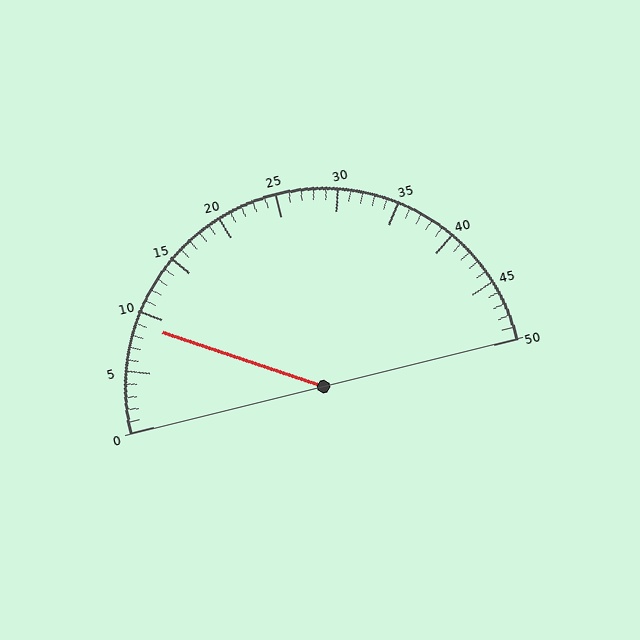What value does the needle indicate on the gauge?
The needle indicates approximately 9.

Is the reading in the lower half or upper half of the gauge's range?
The reading is in the lower half of the range (0 to 50).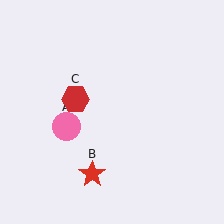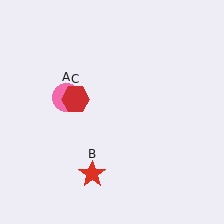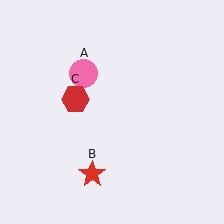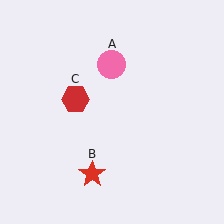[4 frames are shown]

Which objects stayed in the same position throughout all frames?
Red star (object B) and red hexagon (object C) remained stationary.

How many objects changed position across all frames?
1 object changed position: pink circle (object A).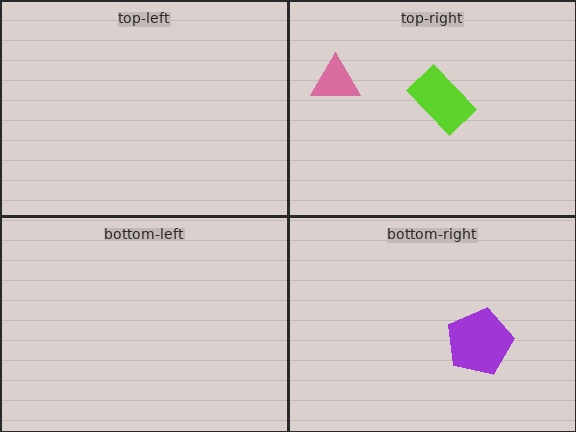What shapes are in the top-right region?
The lime rectangle, the pink triangle.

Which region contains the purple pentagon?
The bottom-right region.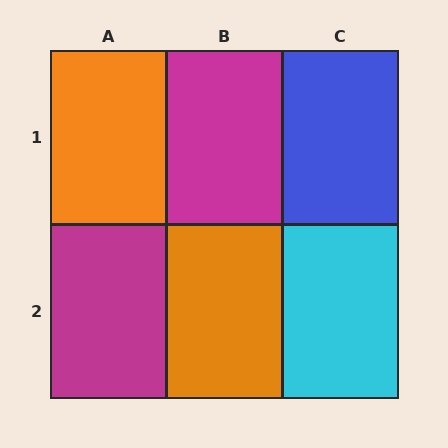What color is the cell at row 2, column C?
Cyan.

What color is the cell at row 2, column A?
Magenta.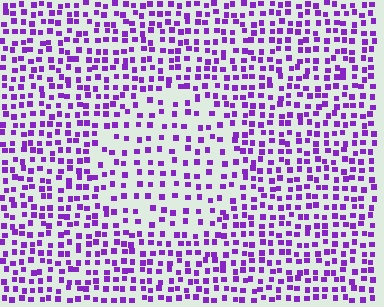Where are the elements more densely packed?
The elements are more densely packed outside the circle boundary.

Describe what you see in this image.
The image contains small purple elements arranged at two different densities. A circle-shaped region is visible where the elements are less densely packed than the surrounding area.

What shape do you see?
I see a circle.